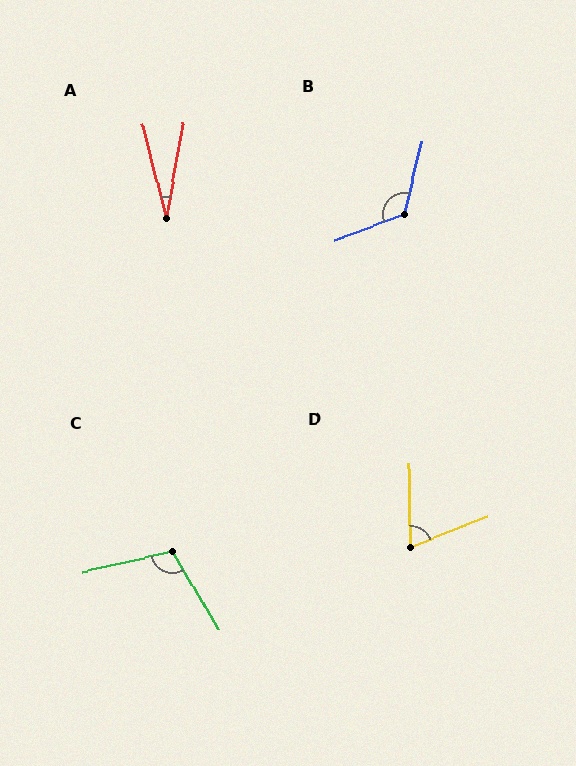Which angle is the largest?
B, at approximately 124 degrees.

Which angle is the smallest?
A, at approximately 24 degrees.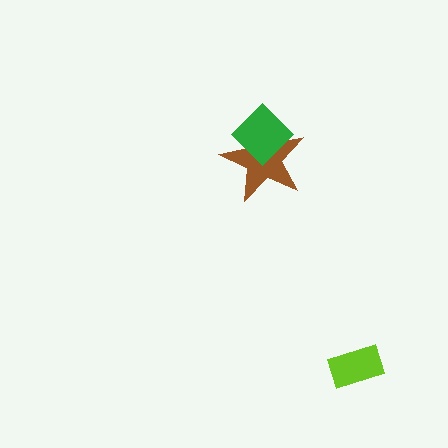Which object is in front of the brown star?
The green diamond is in front of the brown star.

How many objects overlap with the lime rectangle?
0 objects overlap with the lime rectangle.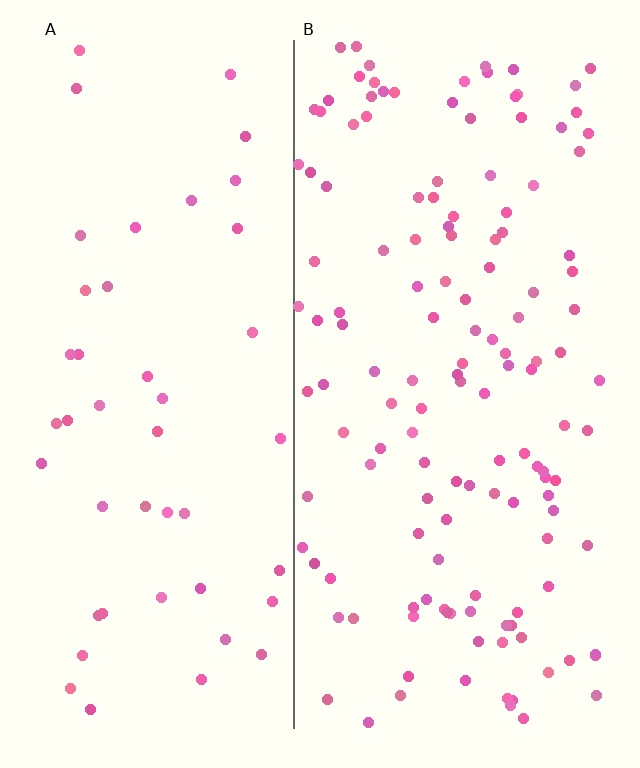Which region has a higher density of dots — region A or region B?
B (the right).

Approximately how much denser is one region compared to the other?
Approximately 3.0× — region B over region A.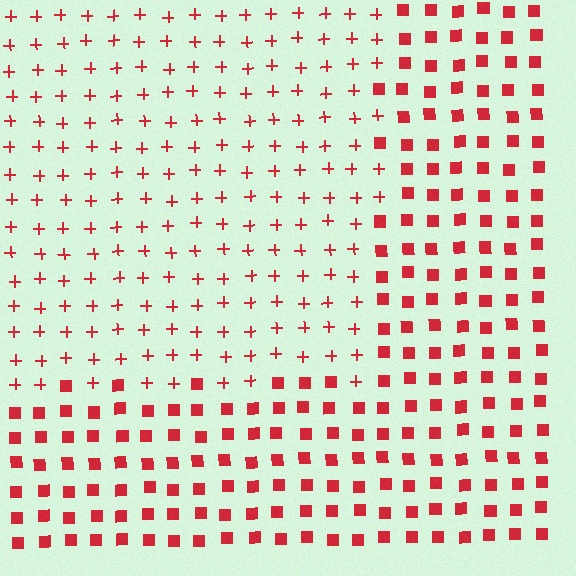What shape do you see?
I see a rectangle.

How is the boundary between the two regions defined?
The boundary is defined by a change in element shape: plus signs inside vs. squares outside. All elements share the same color and spacing.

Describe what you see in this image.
The image is filled with small red elements arranged in a uniform grid. A rectangle-shaped region contains plus signs, while the surrounding area contains squares. The boundary is defined purely by the change in element shape.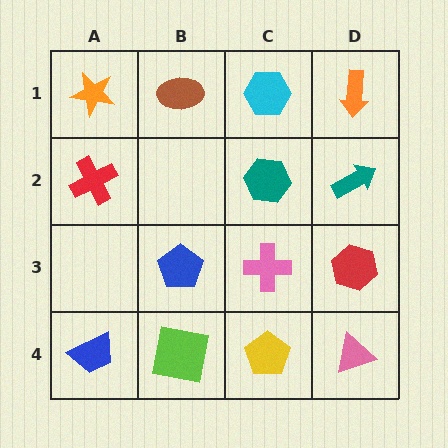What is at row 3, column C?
A pink cross.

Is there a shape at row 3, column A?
No, that cell is empty.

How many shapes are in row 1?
4 shapes.